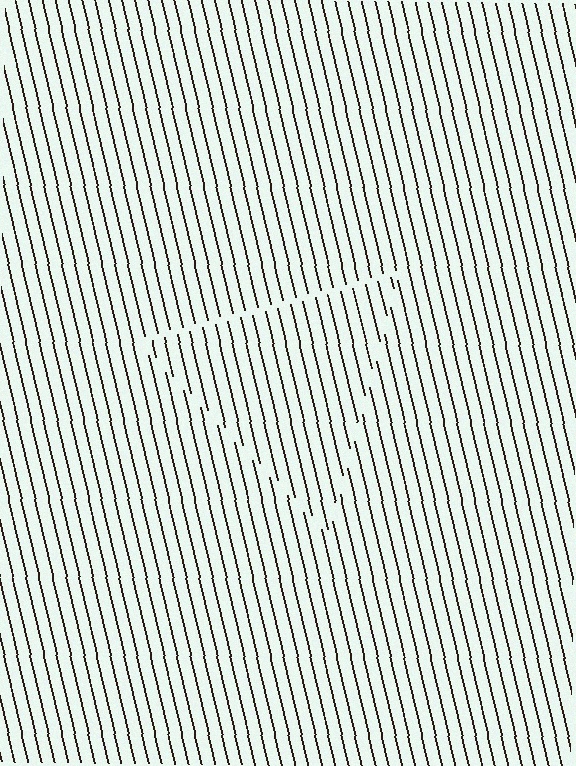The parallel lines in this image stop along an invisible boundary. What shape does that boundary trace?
An illusory triangle. The interior of the shape contains the same grating, shifted by half a period — the contour is defined by the phase discontinuity where line-ends from the inner and outer gratings abut.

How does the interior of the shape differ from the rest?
The interior of the shape contains the same grating, shifted by half a period — the contour is defined by the phase discontinuity where line-ends from the inner and outer gratings abut.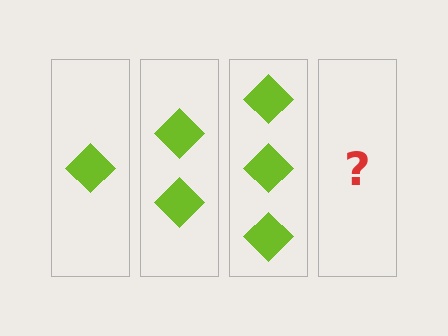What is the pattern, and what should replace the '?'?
The pattern is that each step adds one more diamond. The '?' should be 4 diamonds.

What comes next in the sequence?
The next element should be 4 diamonds.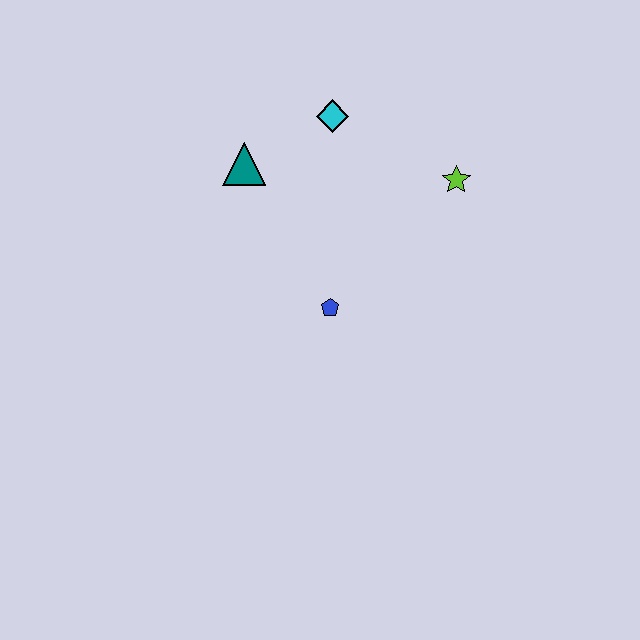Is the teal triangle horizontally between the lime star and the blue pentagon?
No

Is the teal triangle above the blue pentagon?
Yes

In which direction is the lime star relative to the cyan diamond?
The lime star is to the right of the cyan diamond.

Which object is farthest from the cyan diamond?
The blue pentagon is farthest from the cyan diamond.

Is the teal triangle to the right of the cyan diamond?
No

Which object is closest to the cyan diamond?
The teal triangle is closest to the cyan diamond.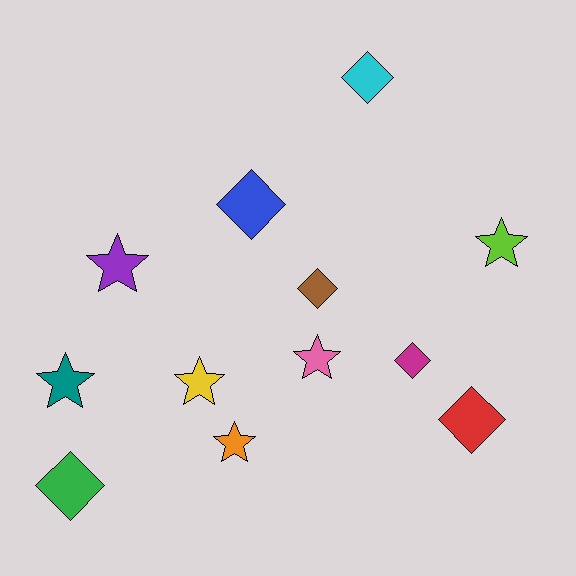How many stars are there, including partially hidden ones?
There are 6 stars.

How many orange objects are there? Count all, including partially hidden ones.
There is 1 orange object.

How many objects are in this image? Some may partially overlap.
There are 12 objects.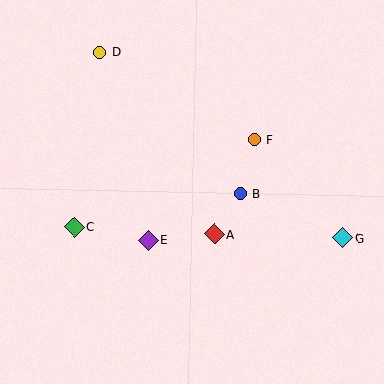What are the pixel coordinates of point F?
Point F is at (254, 140).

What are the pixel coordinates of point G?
Point G is at (343, 238).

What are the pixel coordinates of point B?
Point B is at (240, 194).